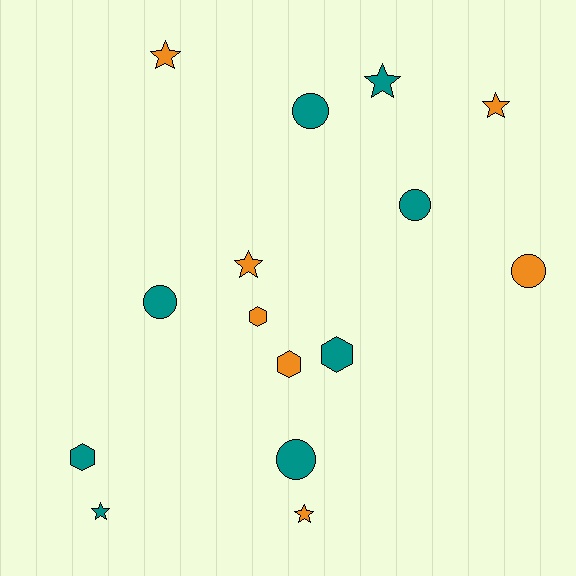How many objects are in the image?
There are 15 objects.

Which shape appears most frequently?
Star, with 6 objects.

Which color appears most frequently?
Teal, with 8 objects.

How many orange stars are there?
There are 4 orange stars.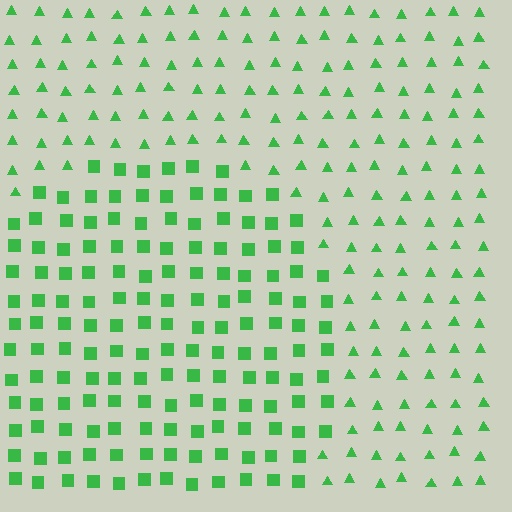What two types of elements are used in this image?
The image uses squares inside the circle region and triangles outside it.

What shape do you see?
I see a circle.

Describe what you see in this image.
The image is filled with small green elements arranged in a uniform grid. A circle-shaped region contains squares, while the surrounding area contains triangles. The boundary is defined purely by the change in element shape.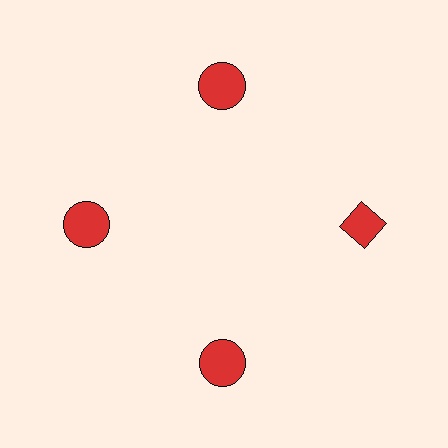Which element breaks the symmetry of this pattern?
The red diamond at roughly the 3 o'clock position breaks the symmetry. All other shapes are red circles.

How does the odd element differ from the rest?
It has a different shape: diamond instead of circle.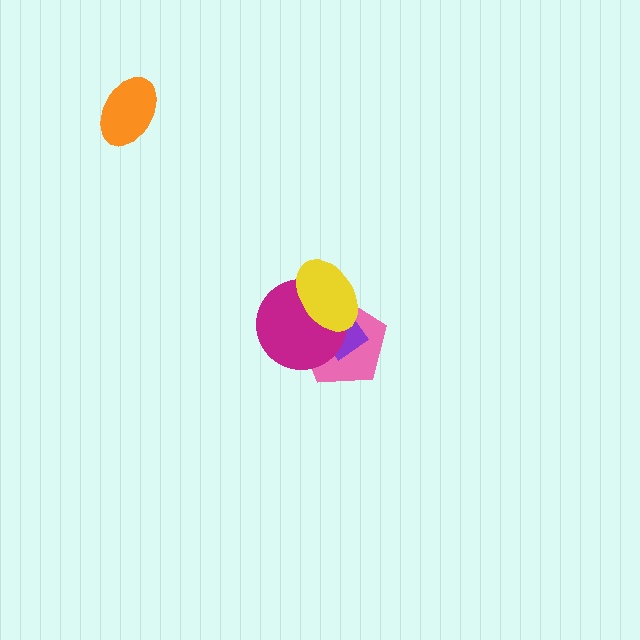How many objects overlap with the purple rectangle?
3 objects overlap with the purple rectangle.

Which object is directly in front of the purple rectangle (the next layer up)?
The magenta circle is directly in front of the purple rectangle.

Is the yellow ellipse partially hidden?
No, no other shape covers it.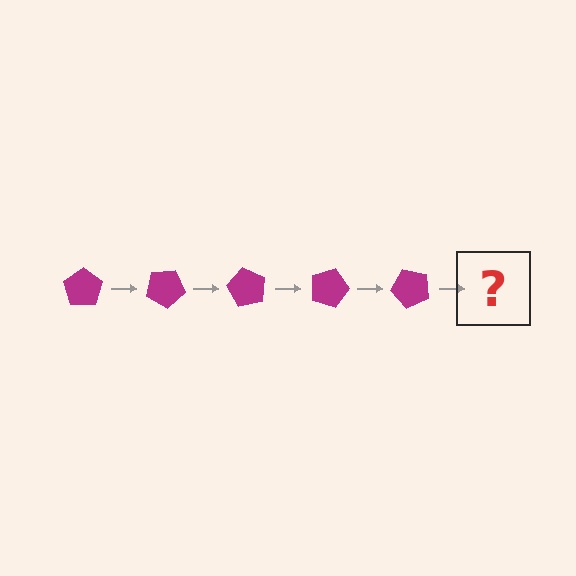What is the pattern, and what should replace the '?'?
The pattern is that the pentagon rotates 30 degrees each step. The '?' should be a magenta pentagon rotated 150 degrees.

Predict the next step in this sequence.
The next step is a magenta pentagon rotated 150 degrees.